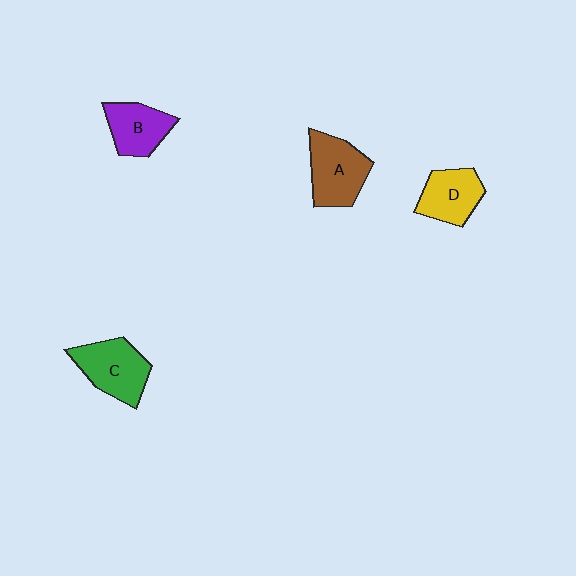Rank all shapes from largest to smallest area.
From largest to smallest: A (brown), C (green), D (yellow), B (purple).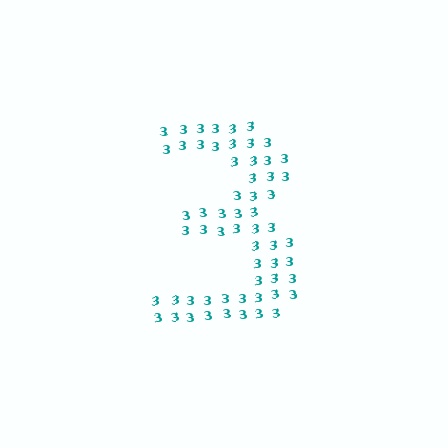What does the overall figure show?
The overall figure shows the digit 3.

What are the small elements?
The small elements are digit 3's.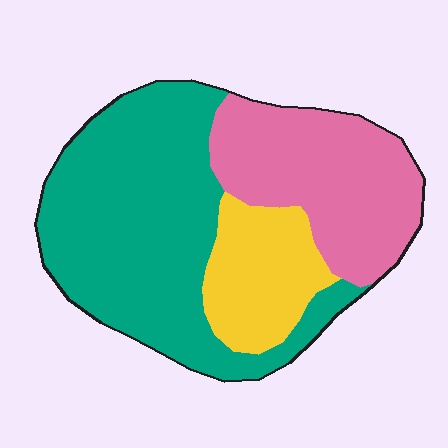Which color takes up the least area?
Yellow, at roughly 15%.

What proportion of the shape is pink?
Pink takes up about one third (1/3) of the shape.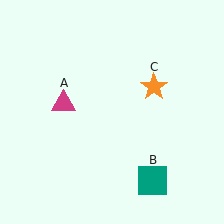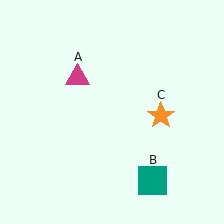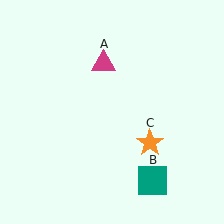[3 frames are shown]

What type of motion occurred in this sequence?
The magenta triangle (object A), orange star (object C) rotated clockwise around the center of the scene.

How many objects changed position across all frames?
2 objects changed position: magenta triangle (object A), orange star (object C).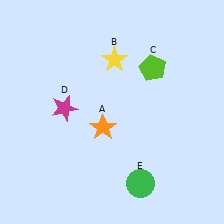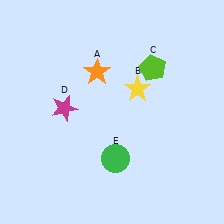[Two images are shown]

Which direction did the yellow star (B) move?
The yellow star (B) moved down.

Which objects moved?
The objects that moved are: the orange star (A), the yellow star (B), the green circle (E).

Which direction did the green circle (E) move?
The green circle (E) moved up.